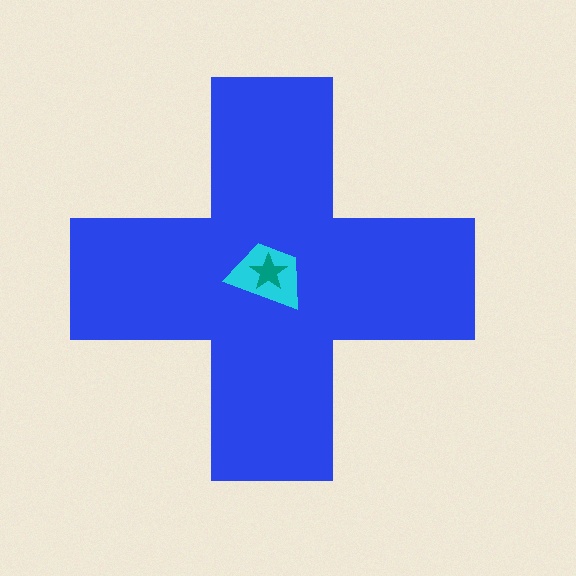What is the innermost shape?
The teal star.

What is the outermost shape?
The blue cross.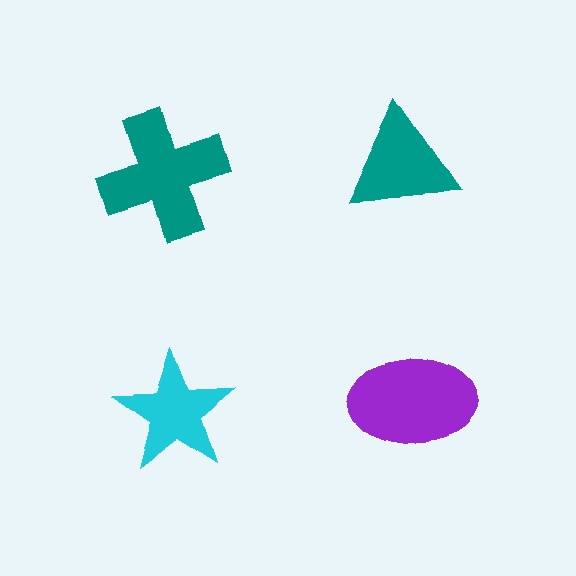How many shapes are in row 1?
2 shapes.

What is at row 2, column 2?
A purple ellipse.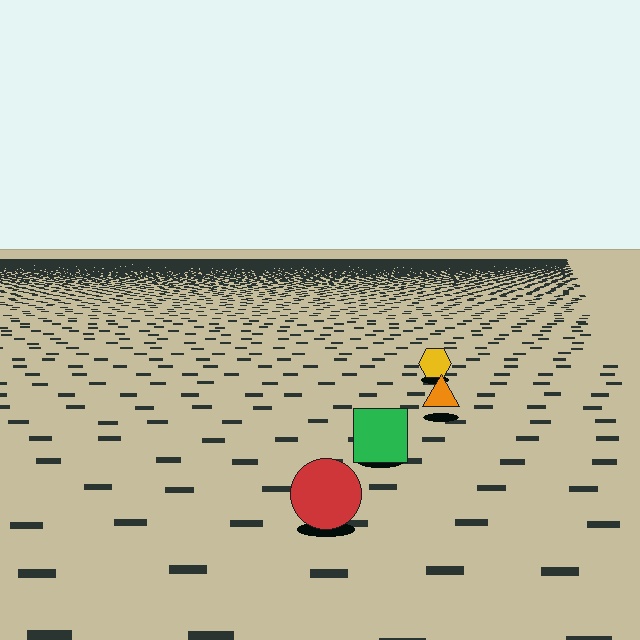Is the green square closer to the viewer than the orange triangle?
Yes. The green square is closer — you can tell from the texture gradient: the ground texture is coarser near it.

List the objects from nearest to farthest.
From nearest to farthest: the red circle, the green square, the orange triangle, the yellow hexagon.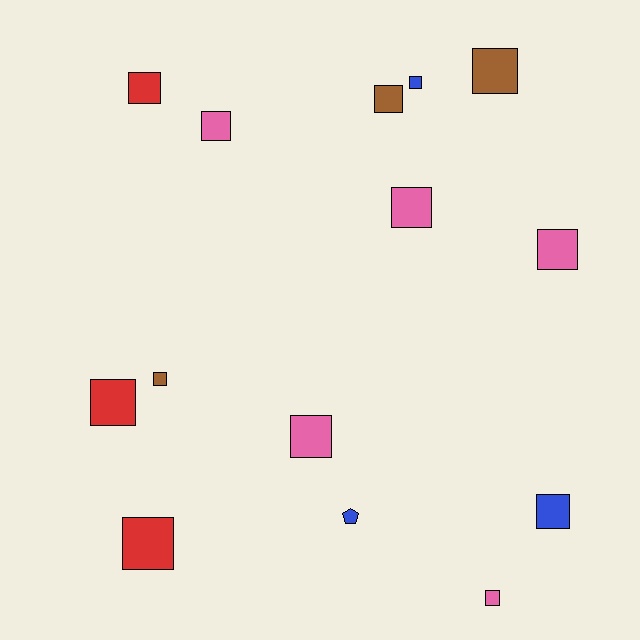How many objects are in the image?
There are 14 objects.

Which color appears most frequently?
Pink, with 5 objects.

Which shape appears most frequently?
Square, with 13 objects.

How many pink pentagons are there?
There are no pink pentagons.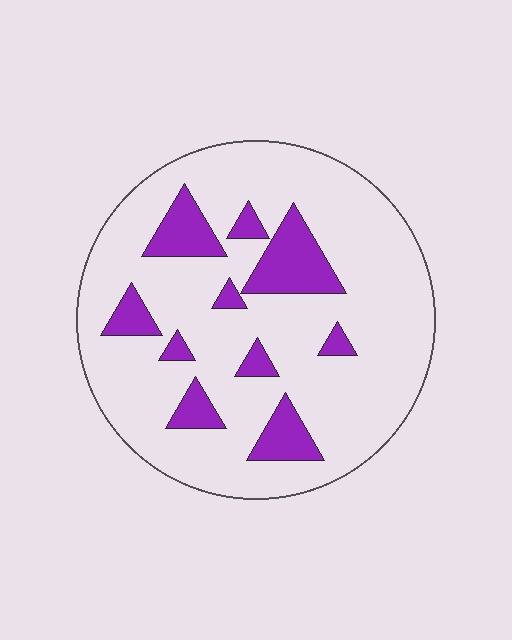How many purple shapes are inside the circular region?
10.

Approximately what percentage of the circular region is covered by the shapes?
Approximately 20%.